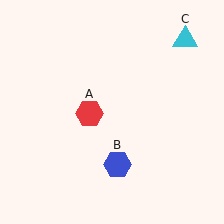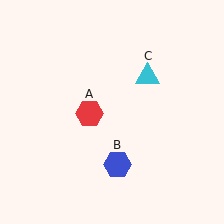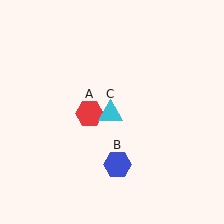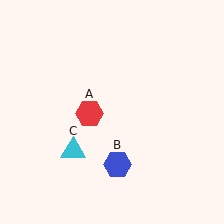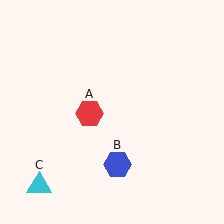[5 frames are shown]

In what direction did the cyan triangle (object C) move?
The cyan triangle (object C) moved down and to the left.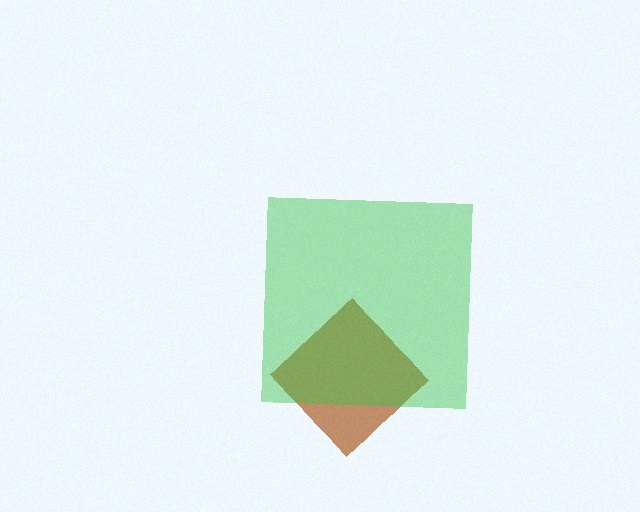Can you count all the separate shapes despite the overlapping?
Yes, there are 2 separate shapes.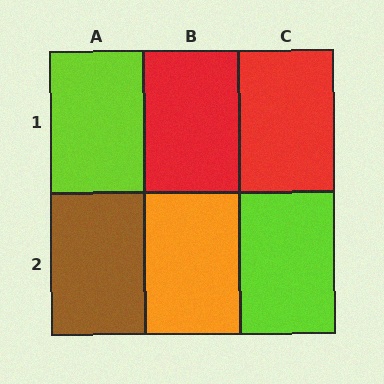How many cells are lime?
2 cells are lime.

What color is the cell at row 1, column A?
Lime.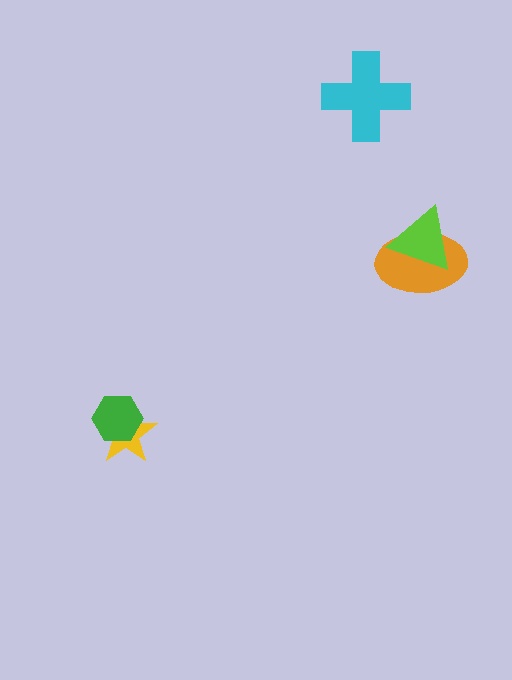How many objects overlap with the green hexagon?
1 object overlaps with the green hexagon.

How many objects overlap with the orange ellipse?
1 object overlaps with the orange ellipse.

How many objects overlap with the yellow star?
1 object overlaps with the yellow star.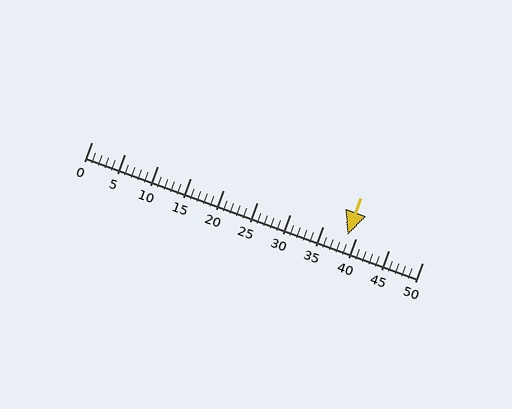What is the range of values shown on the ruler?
The ruler shows values from 0 to 50.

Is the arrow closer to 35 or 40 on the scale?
The arrow is closer to 40.